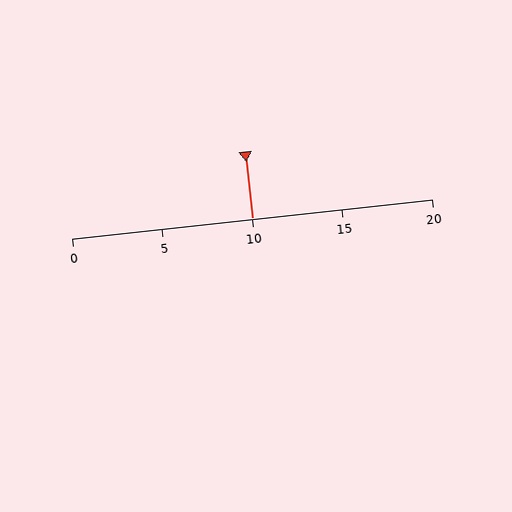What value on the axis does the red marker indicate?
The marker indicates approximately 10.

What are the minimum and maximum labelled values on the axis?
The axis runs from 0 to 20.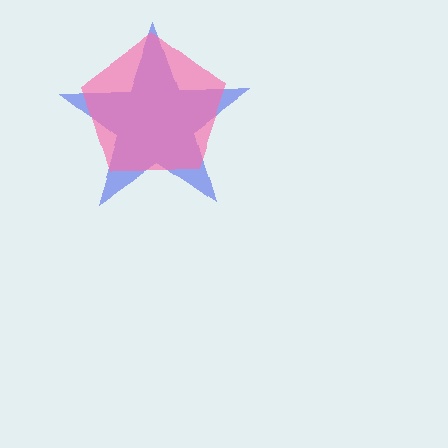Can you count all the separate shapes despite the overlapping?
Yes, there are 2 separate shapes.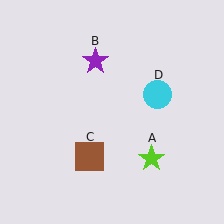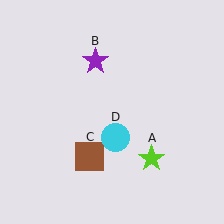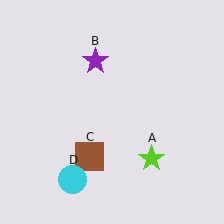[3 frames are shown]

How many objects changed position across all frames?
1 object changed position: cyan circle (object D).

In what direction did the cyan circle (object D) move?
The cyan circle (object D) moved down and to the left.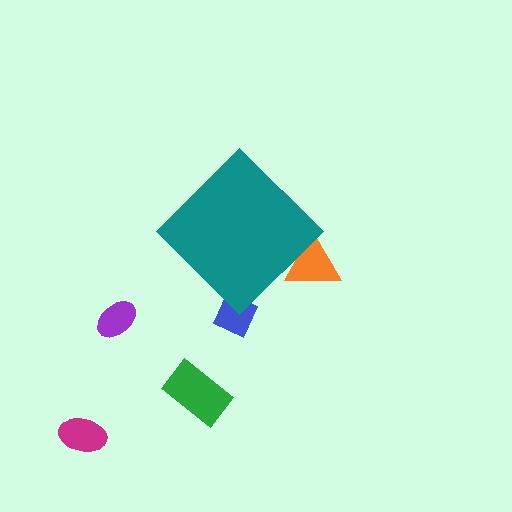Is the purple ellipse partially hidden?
No, the purple ellipse is fully visible.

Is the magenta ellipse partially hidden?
No, the magenta ellipse is fully visible.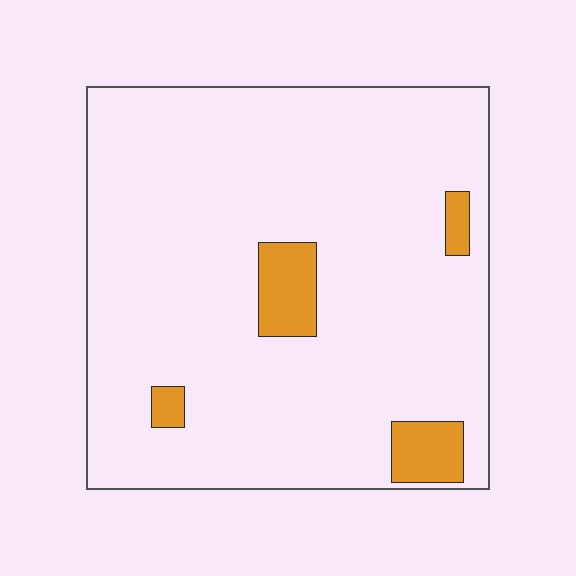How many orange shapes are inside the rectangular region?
4.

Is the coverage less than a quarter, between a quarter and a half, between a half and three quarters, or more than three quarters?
Less than a quarter.